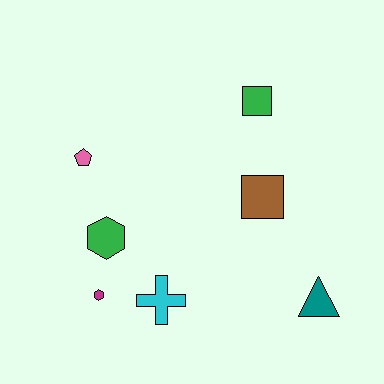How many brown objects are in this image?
There is 1 brown object.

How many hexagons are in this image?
There are 2 hexagons.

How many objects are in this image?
There are 7 objects.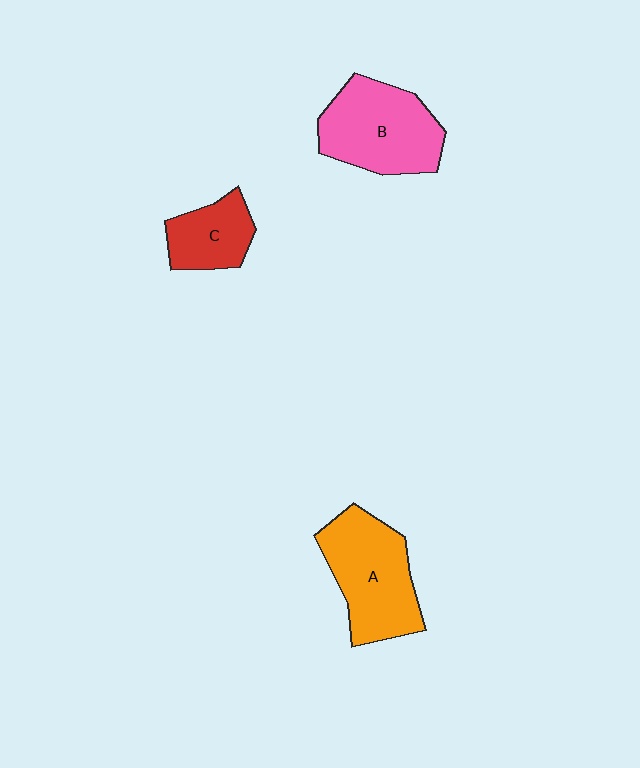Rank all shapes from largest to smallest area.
From largest to smallest: A (orange), B (pink), C (red).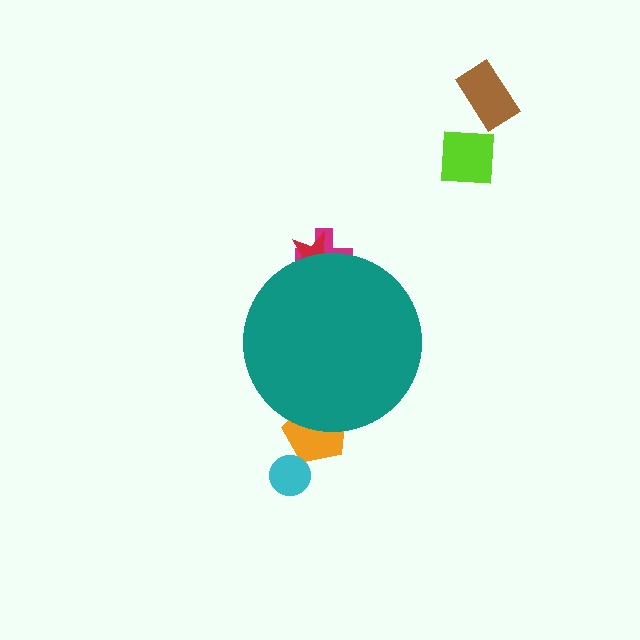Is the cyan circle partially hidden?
No, the cyan circle is fully visible.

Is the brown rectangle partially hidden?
No, the brown rectangle is fully visible.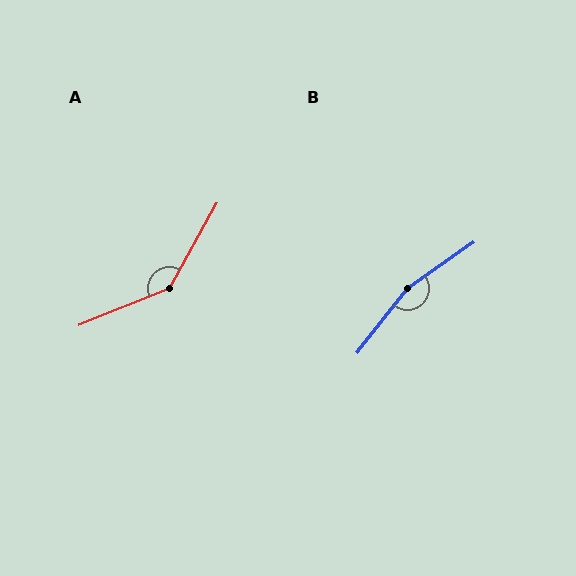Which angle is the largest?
B, at approximately 163 degrees.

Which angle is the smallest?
A, at approximately 141 degrees.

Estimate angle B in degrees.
Approximately 163 degrees.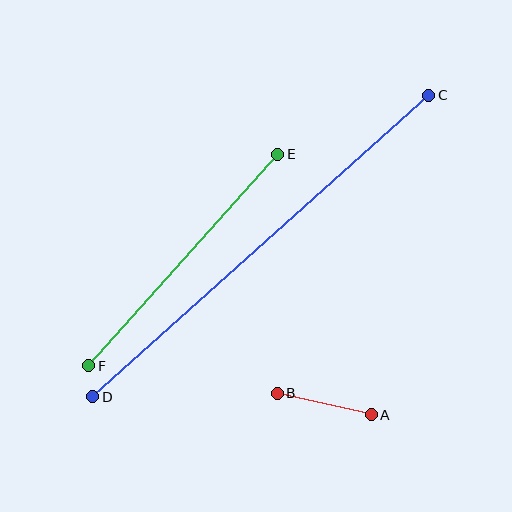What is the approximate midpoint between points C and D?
The midpoint is at approximately (261, 246) pixels.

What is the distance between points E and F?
The distance is approximately 284 pixels.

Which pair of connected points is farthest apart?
Points C and D are farthest apart.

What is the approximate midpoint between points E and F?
The midpoint is at approximately (183, 260) pixels.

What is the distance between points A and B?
The distance is approximately 96 pixels.